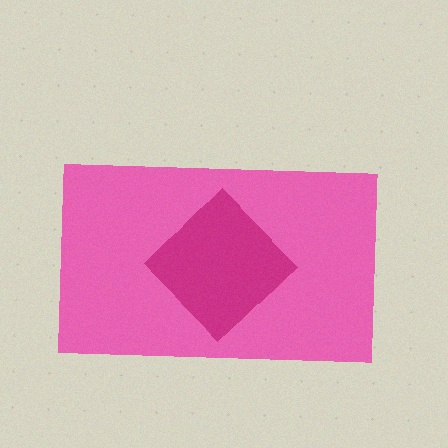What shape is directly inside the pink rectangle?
The magenta diamond.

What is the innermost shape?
The magenta diamond.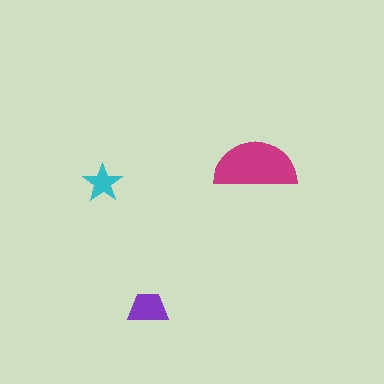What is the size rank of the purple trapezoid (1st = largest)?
2nd.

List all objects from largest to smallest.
The magenta semicircle, the purple trapezoid, the cyan star.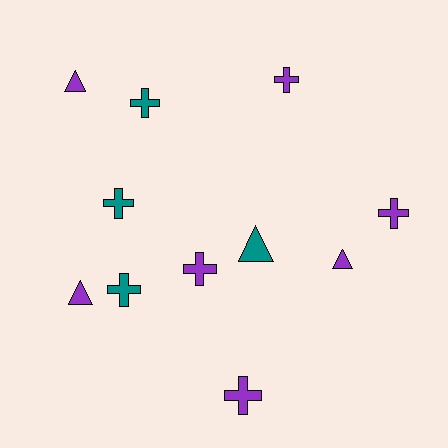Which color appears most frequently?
Purple, with 7 objects.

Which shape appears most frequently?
Cross, with 7 objects.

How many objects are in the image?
There are 11 objects.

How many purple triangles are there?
There are 3 purple triangles.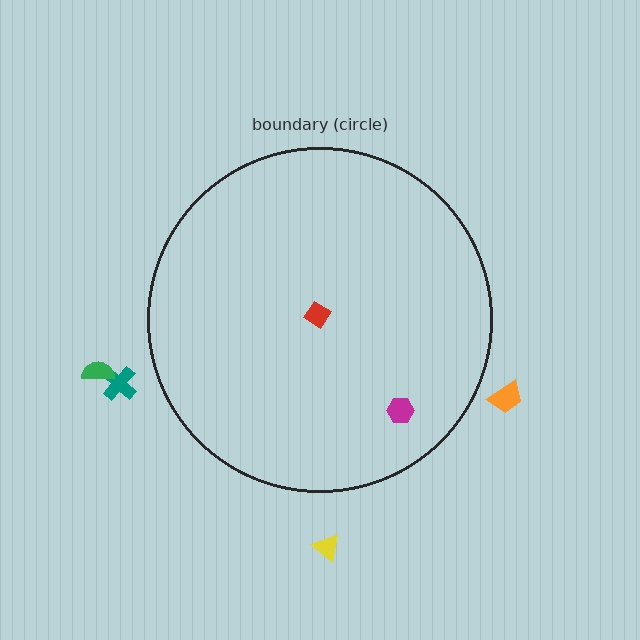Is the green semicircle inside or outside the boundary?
Outside.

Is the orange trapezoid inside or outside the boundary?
Outside.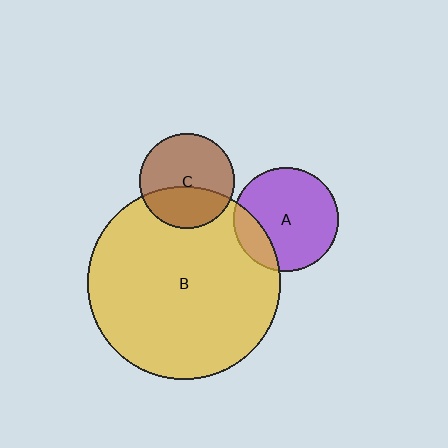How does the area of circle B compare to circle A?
Approximately 3.4 times.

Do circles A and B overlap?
Yes.